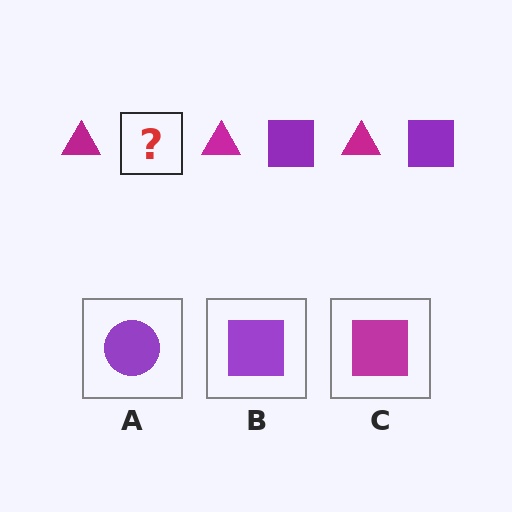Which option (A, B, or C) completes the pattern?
B.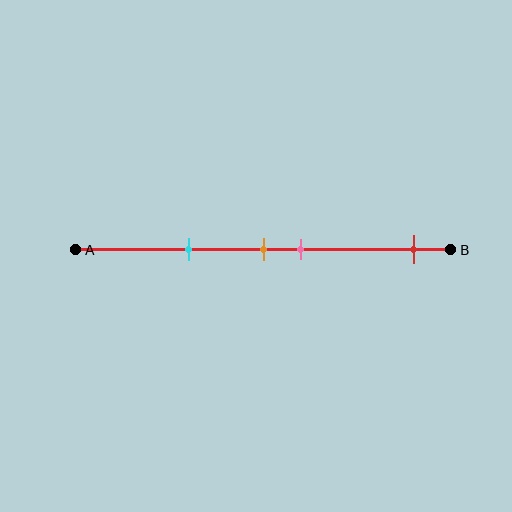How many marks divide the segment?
There are 4 marks dividing the segment.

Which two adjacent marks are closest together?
The orange and pink marks are the closest adjacent pair.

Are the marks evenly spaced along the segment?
No, the marks are not evenly spaced.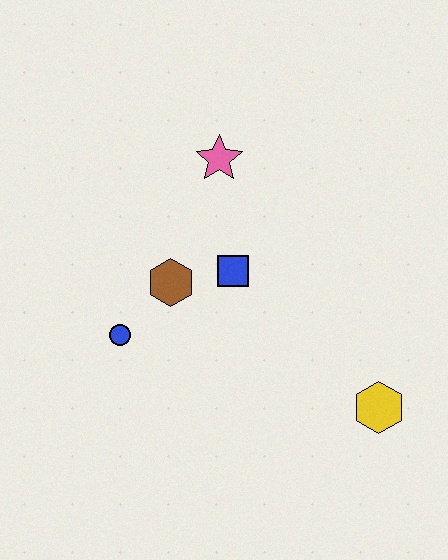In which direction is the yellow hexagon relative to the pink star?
The yellow hexagon is below the pink star.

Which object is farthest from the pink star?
The yellow hexagon is farthest from the pink star.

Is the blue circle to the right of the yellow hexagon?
No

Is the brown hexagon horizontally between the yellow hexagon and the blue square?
No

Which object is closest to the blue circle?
The brown hexagon is closest to the blue circle.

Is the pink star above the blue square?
Yes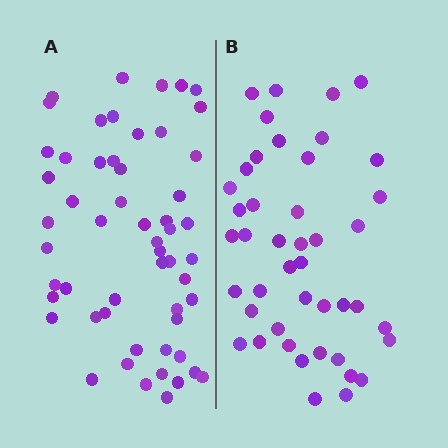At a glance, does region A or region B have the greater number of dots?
Region A (the left region) has more dots.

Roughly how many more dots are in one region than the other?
Region A has roughly 12 or so more dots than region B.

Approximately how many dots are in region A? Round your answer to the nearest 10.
About 60 dots. (The exact count is 55, which rounds to 60.)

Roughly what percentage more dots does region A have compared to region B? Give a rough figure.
About 25% more.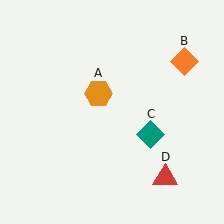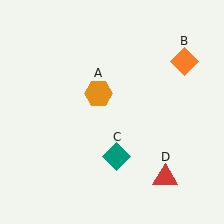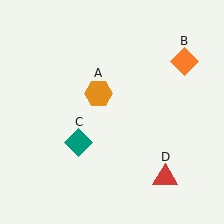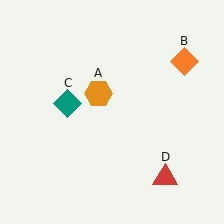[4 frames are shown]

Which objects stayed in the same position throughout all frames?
Orange hexagon (object A) and orange diamond (object B) and red triangle (object D) remained stationary.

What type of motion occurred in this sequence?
The teal diamond (object C) rotated clockwise around the center of the scene.